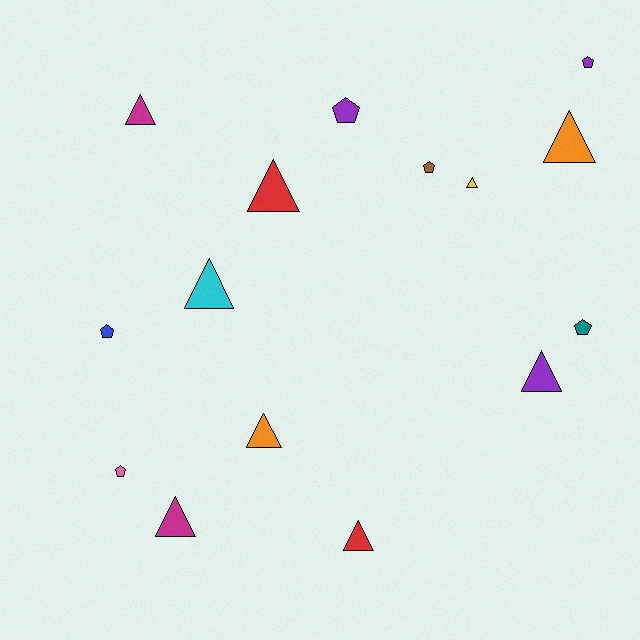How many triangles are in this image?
There are 9 triangles.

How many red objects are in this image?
There are 2 red objects.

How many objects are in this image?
There are 15 objects.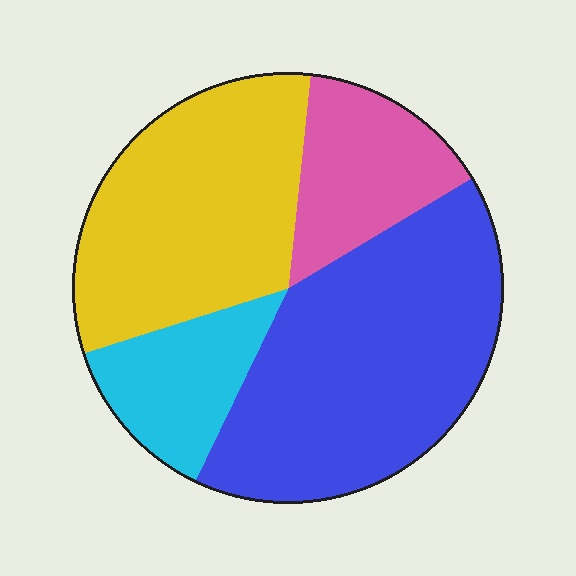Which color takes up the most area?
Blue, at roughly 40%.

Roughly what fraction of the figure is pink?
Pink takes up less than a quarter of the figure.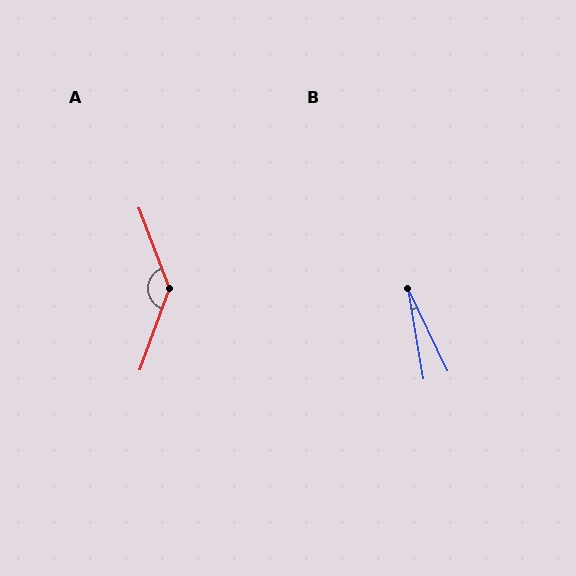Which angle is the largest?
A, at approximately 140 degrees.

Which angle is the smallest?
B, at approximately 15 degrees.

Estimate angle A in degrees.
Approximately 140 degrees.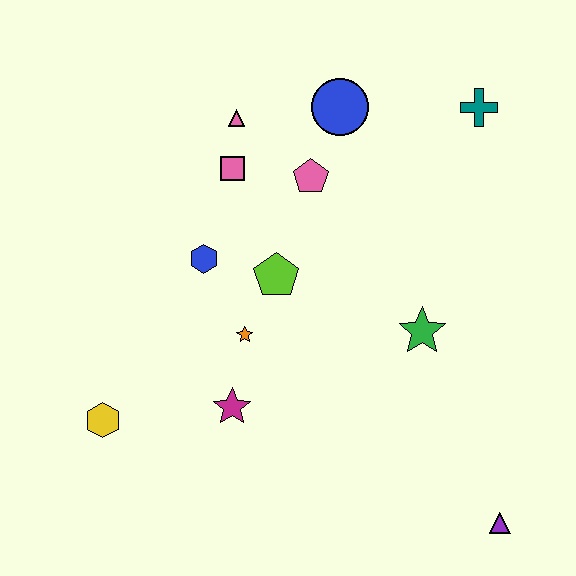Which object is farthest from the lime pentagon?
The purple triangle is farthest from the lime pentagon.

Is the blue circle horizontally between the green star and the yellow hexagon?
Yes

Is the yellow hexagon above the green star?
No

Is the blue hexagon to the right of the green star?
No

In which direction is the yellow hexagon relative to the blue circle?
The yellow hexagon is below the blue circle.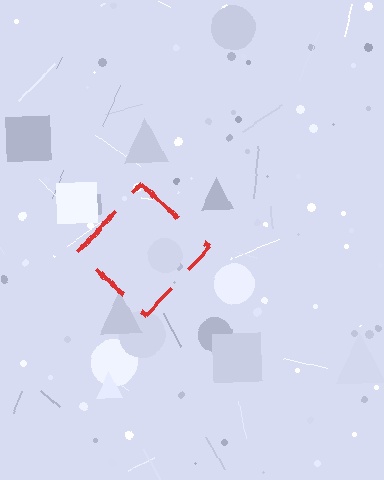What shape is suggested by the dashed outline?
The dashed outline suggests a diamond.